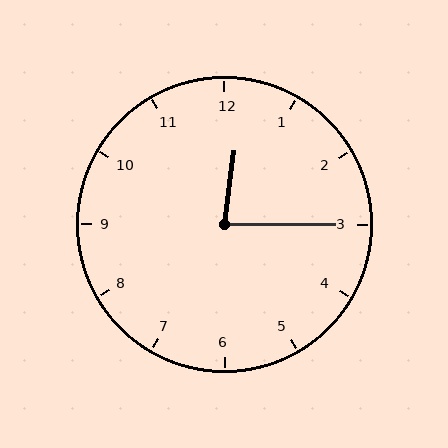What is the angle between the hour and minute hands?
Approximately 82 degrees.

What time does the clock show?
12:15.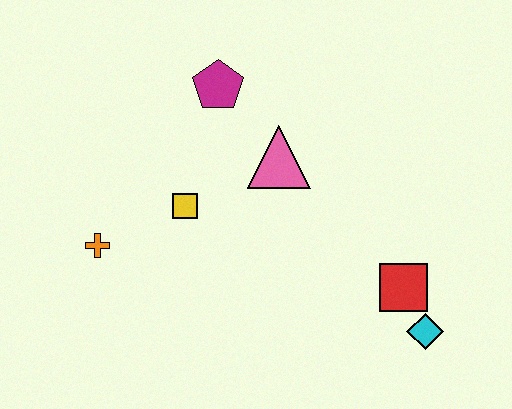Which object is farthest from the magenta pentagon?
The cyan diamond is farthest from the magenta pentagon.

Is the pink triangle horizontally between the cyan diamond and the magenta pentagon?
Yes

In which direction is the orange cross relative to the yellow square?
The orange cross is to the left of the yellow square.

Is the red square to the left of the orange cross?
No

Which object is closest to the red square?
The cyan diamond is closest to the red square.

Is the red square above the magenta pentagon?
No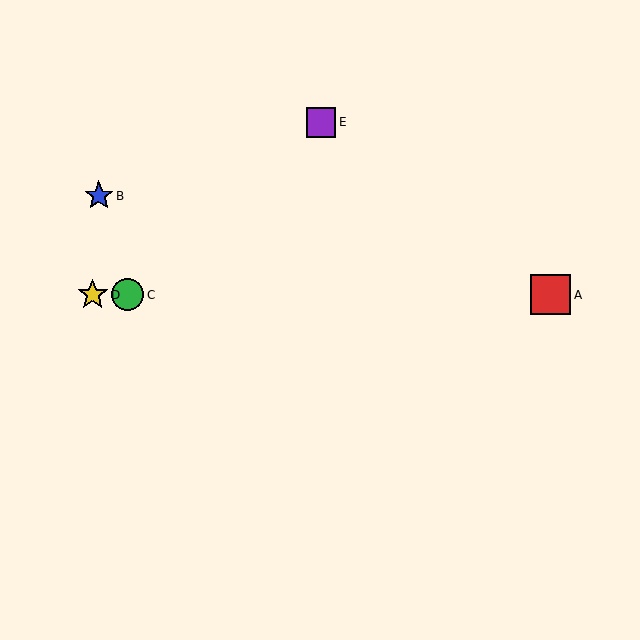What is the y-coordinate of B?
Object B is at y≈196.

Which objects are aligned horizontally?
Objects A, C, D are aligned horizontally.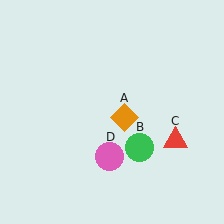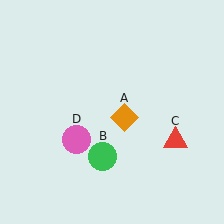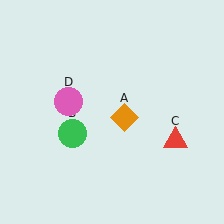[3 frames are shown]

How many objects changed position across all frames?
2 objects changed position: green circle (object B), pink circle (object D).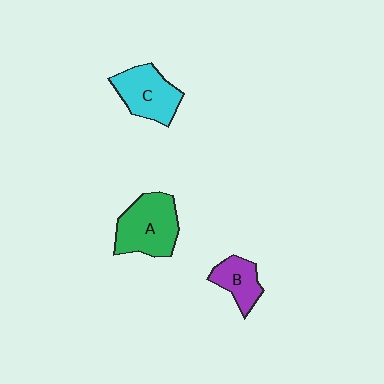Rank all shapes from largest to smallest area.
From largest to smallest: A (green), C (cyan), B (purple).